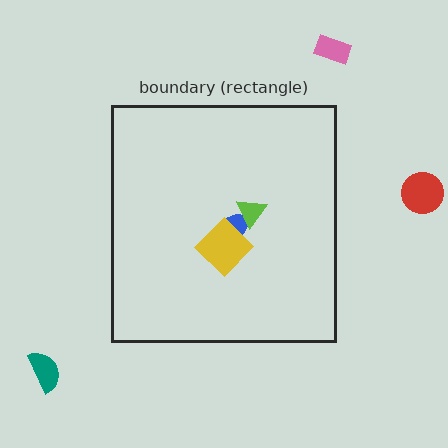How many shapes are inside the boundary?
3 inside, 3 outside.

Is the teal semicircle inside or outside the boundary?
Outside.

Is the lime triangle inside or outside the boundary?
Inside.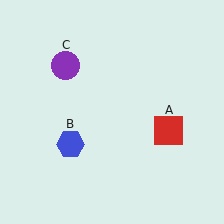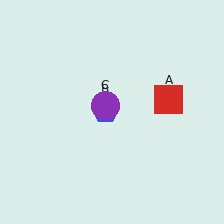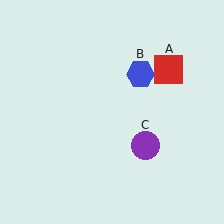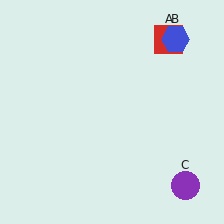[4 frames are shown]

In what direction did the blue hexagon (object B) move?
The blue hexagon (object B) moved up and to the right.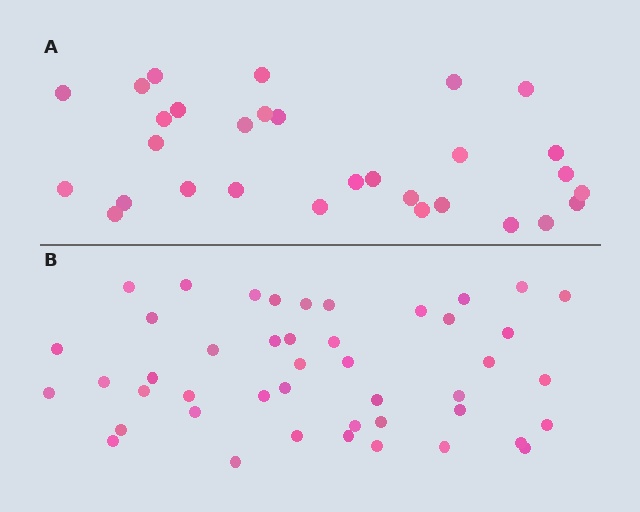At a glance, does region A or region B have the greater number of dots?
Region B (the bottom region) has more dots.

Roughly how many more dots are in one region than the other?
Region B has approximately 15 more dots than region A.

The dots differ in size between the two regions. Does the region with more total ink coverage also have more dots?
No. Region A has more total ink coverage because its dots are larger, but region B actually contains more individual dots. Total area can be misleading — the number of items is what matters here.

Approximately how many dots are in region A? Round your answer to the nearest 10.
About 30 dots.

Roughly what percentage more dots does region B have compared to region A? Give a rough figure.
About 50% more.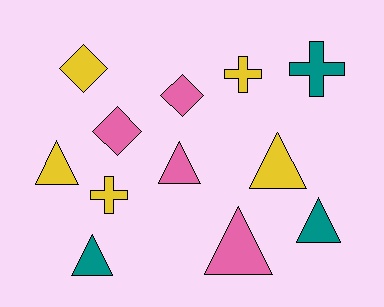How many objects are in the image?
There are 12 objects.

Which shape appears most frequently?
Triangle, with 6 objects.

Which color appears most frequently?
Yellow, with 5 objects.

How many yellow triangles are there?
There are 2 yellow triangles.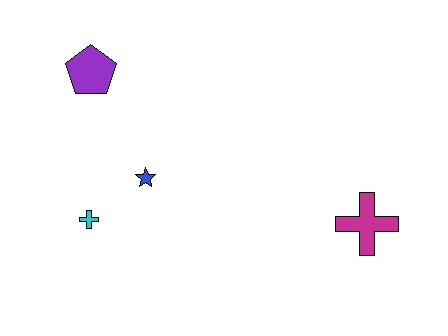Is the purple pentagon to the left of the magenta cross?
Yes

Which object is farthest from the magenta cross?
The purple pentagon is farthest from the magenta cross.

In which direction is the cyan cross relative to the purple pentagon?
The cyan cross is below the purple pentagon.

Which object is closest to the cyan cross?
The blue star is closest to the cyan cross.